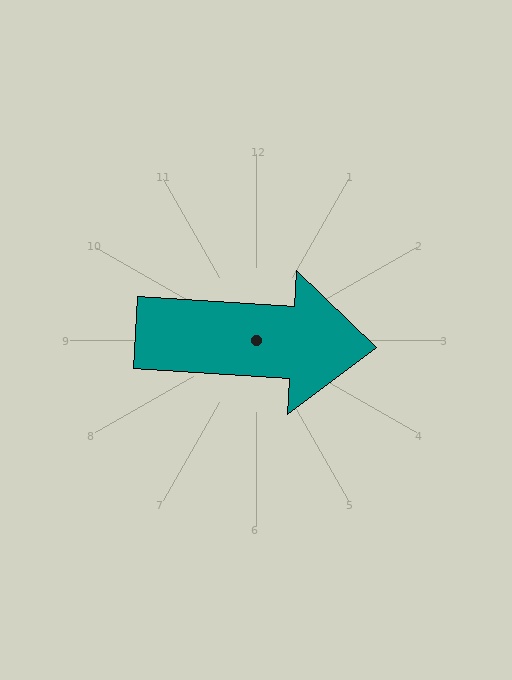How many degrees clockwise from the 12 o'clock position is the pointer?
Approximately 94 degrees.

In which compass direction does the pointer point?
East.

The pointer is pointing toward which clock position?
Roughly 3 o'clock.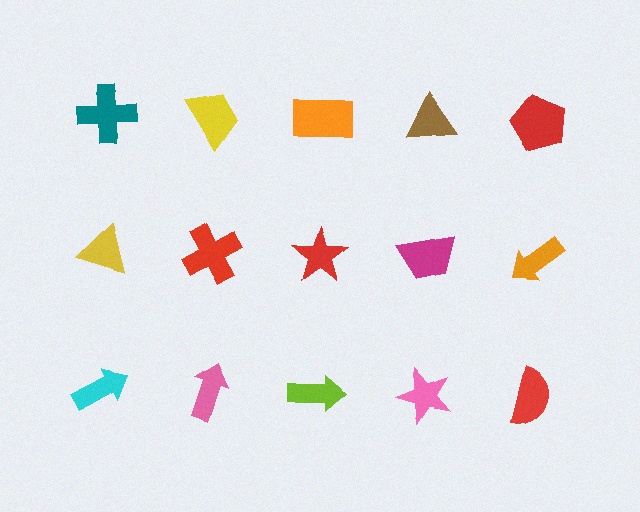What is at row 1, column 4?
A brown triangle.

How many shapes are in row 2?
5 shapes.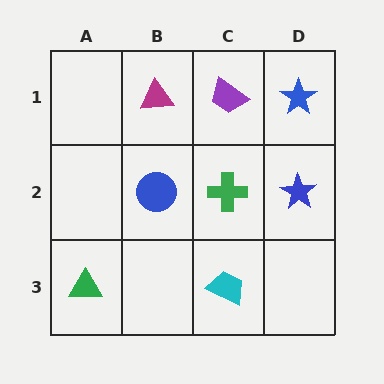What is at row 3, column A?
A green triangle.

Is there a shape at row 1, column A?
No, that cell is empty.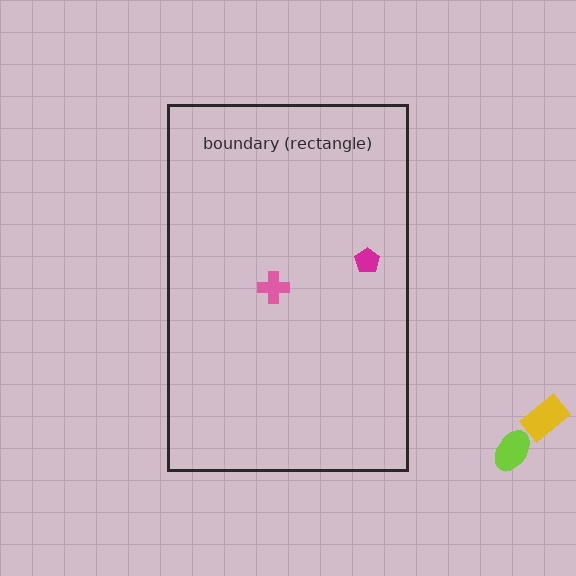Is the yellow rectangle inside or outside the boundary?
Outside.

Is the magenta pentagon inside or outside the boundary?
Inside.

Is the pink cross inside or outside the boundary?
Inside.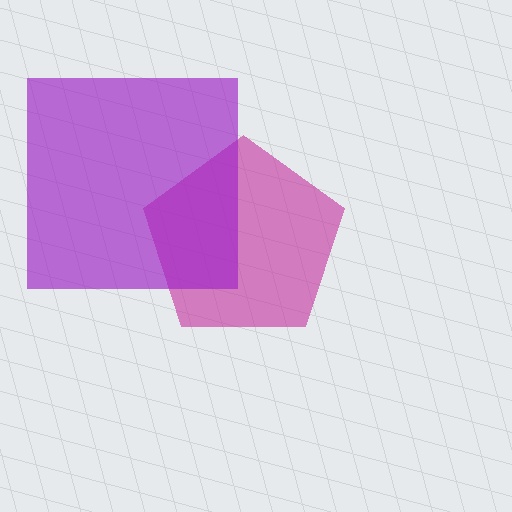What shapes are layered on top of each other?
The layered shapes are: a magenta pentagon, a purple square.